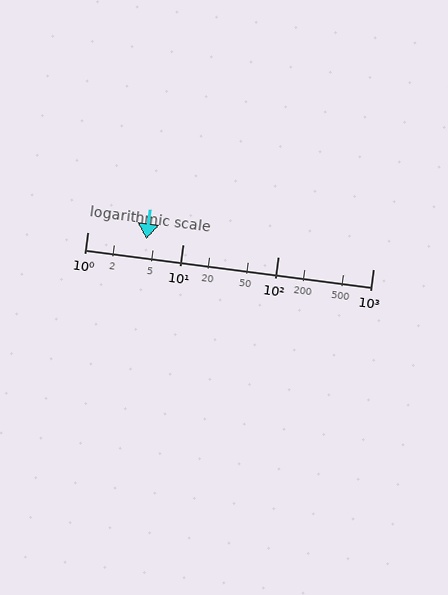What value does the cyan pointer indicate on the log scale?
The pointer indicates approximately 4.2.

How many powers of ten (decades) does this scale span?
The scale spans 3 decades, from 1 to 1000.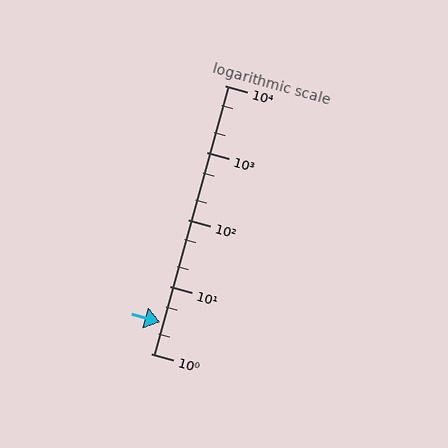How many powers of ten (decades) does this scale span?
The scale spans 4 decades, from 1 to 10000.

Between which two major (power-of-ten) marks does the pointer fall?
The pointer is between 1 and 10.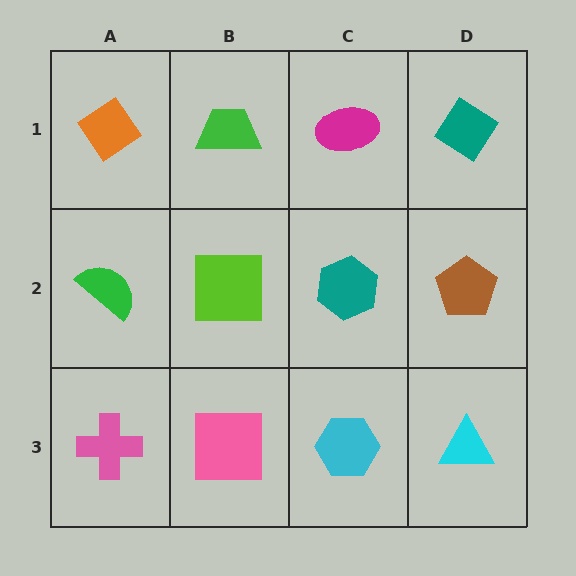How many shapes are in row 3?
4 shapes.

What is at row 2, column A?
A green semicircle.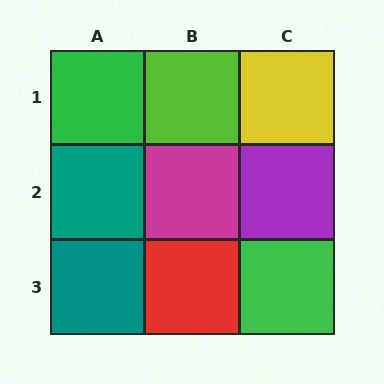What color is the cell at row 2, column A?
Teal.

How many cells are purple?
1 cell is purple.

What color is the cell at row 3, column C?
Green.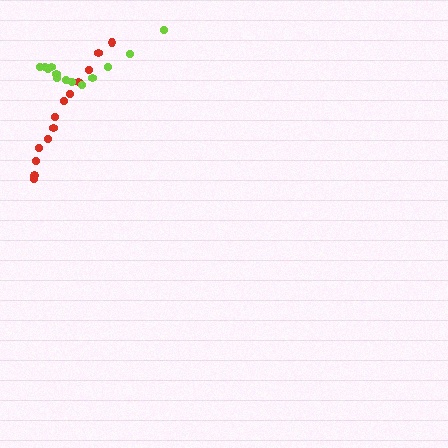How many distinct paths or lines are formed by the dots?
There are 2 distinct paths.